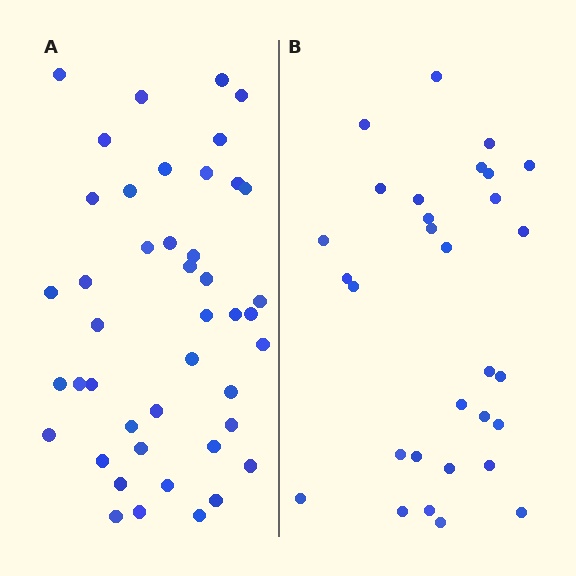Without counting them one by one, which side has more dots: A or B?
Region A (the left region) has more dots.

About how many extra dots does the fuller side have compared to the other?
Region A has approximately 15 more dots than region B.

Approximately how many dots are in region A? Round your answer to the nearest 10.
About 40 dots. (The exact count is 44, which rounds to 40.)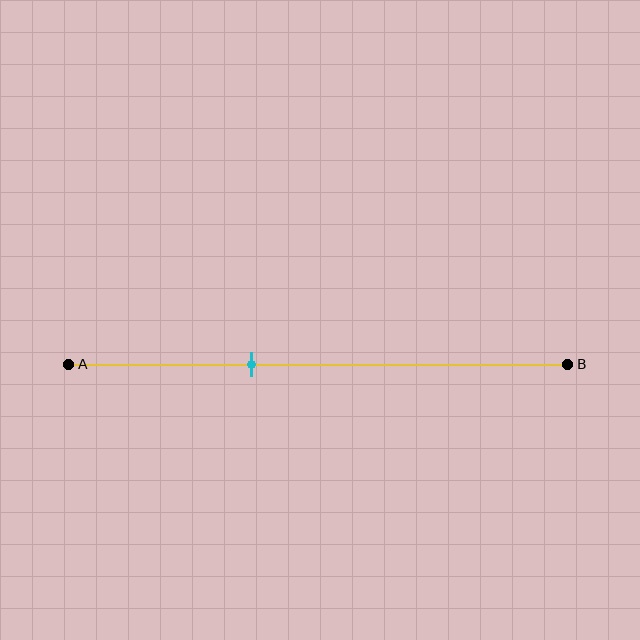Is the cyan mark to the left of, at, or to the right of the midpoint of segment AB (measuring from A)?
The cyan mark is to the left of the midpoint of segment AB.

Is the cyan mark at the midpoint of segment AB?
No, the mark is at about 35% from A, not at the 50% midpoint.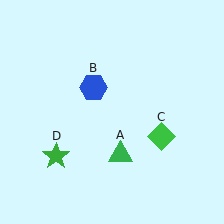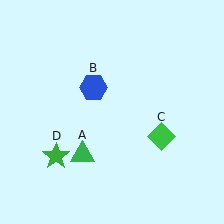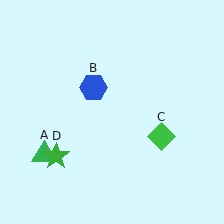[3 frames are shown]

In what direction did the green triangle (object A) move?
The green triangle (object A) moved left.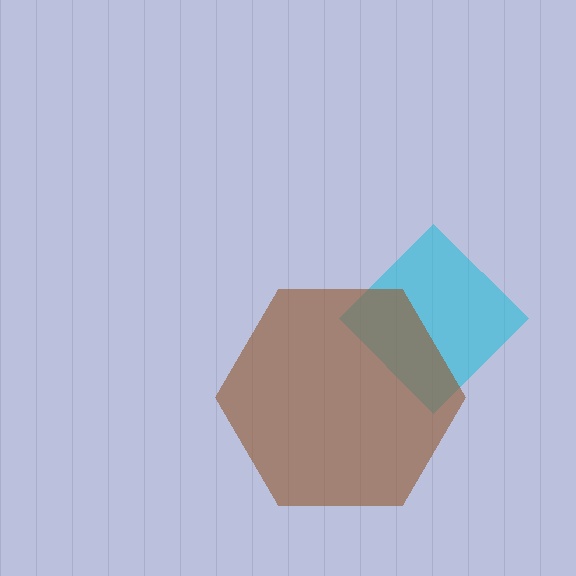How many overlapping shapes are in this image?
There are 2 overlapping shapes in the image.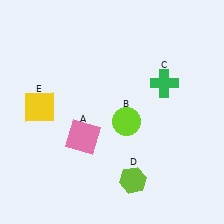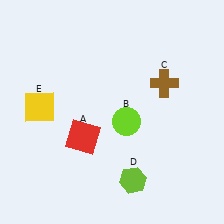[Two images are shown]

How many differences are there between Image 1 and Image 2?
There are 2 differences between the two images.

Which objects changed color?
A changed from pink to red. C changed from green to brown.